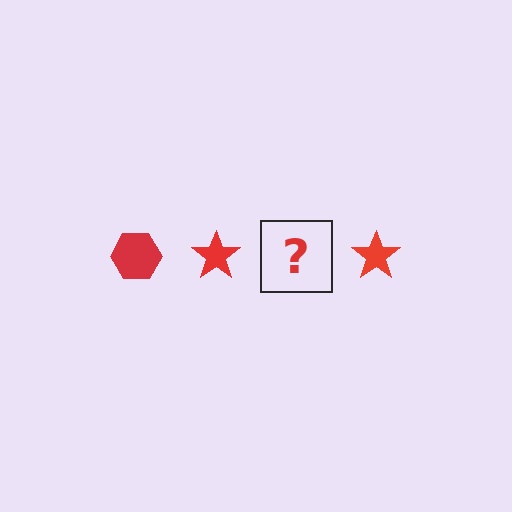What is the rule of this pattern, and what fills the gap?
The rule is that the pattern cycles through hexagon, star shapes in red. The gap should be filled with a red hexagon.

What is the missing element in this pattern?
The missing element is a red hexagon.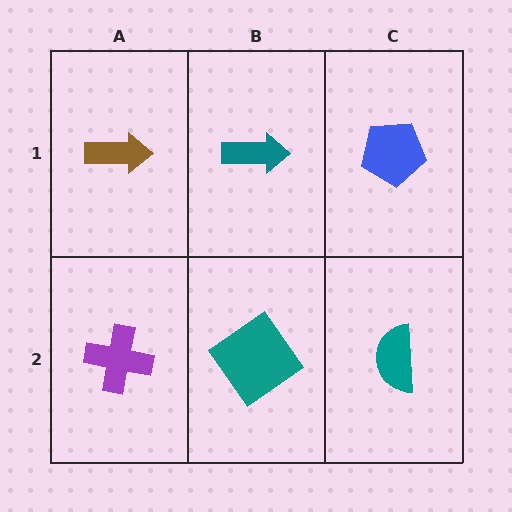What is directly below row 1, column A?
A purple cross.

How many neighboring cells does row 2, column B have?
3.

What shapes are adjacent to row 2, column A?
A brown arrow (row 1, column A), a teal diamond (row 2, column B).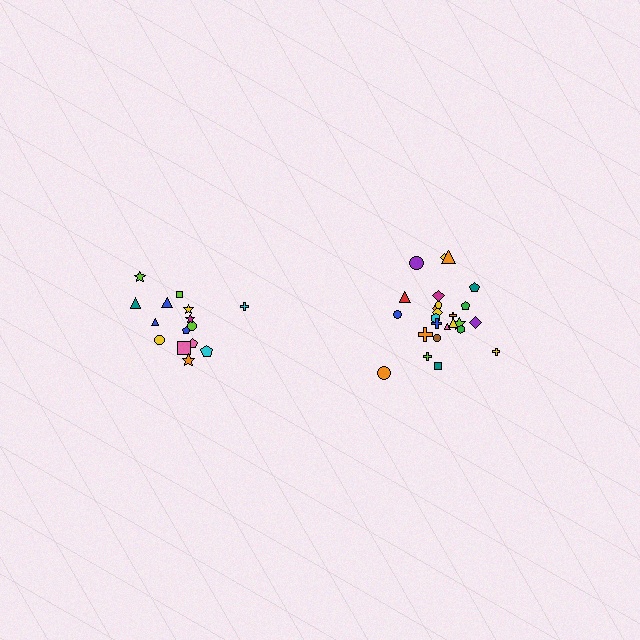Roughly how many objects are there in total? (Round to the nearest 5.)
Roughly 40 objects in total.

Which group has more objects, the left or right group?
The right group.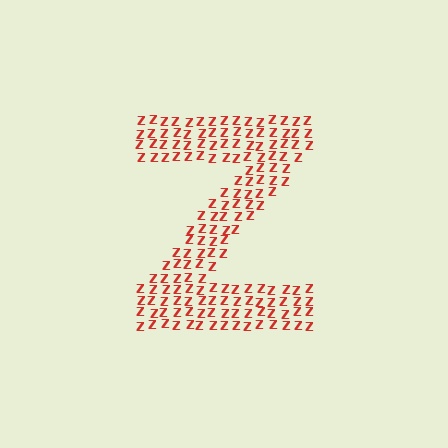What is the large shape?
The large shape is the letter Z.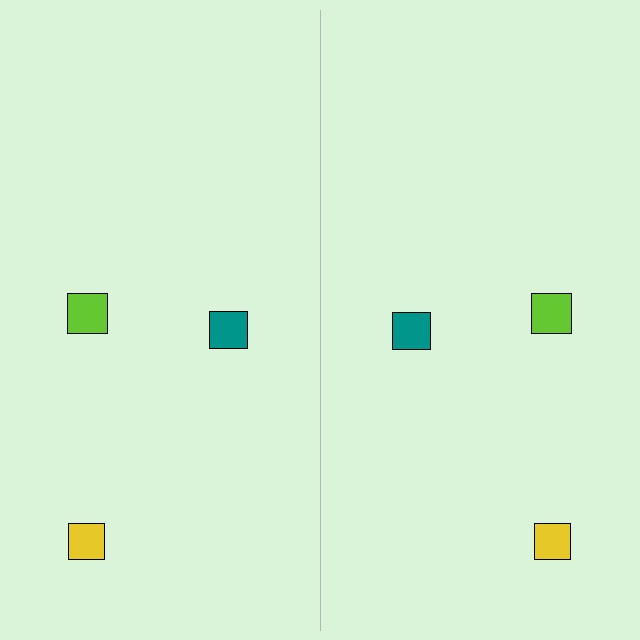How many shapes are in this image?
There are 6 shapes in this image.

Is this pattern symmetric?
Yes, this pattern has bilateral (reflection) symmetry.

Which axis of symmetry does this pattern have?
The pattern has a vertical axis of symmetry running through the center of the image.